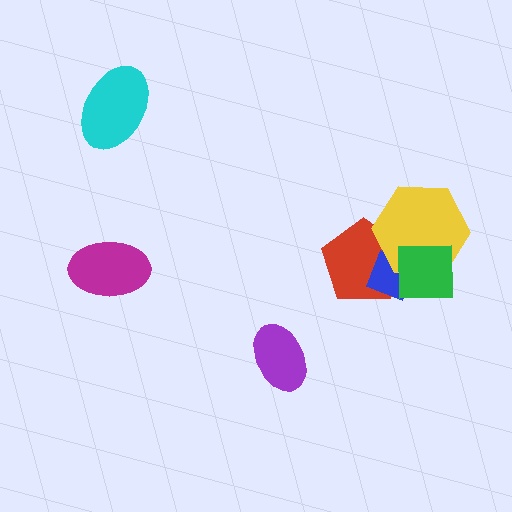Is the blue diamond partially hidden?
Yes, it is partially covered by another shape.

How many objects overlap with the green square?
3 objects overlap with the green square.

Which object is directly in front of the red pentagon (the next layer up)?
The blue diamond is directly in front of the red pentagon.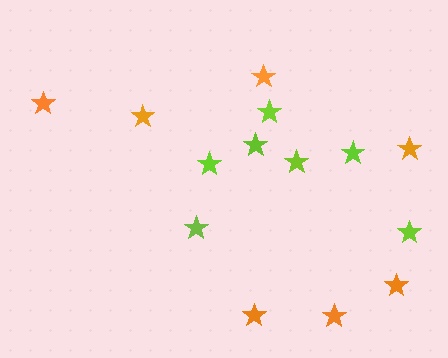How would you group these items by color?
There are 2 groups: one group of lime stars (7) and one group of orange stars (7).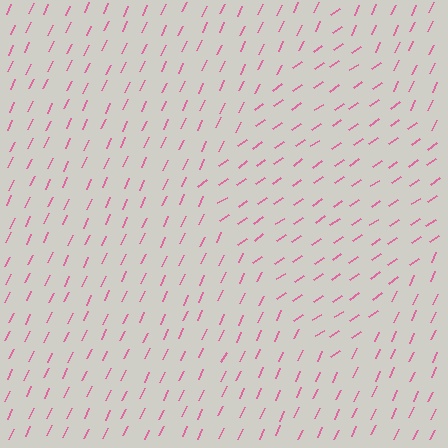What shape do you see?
I see a diamond.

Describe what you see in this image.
The image is filled with small pink line segments. A diamond region in the image has lines oriented differently from the surrounding lines, creating a visible texture boundary.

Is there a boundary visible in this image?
Yes, there is a texture boundary formed by a change in line orientation.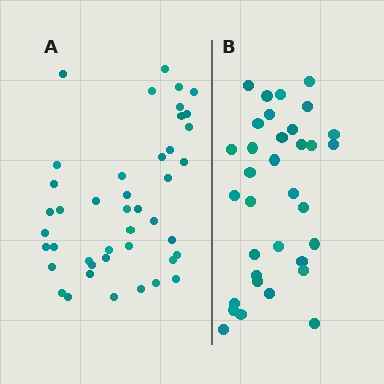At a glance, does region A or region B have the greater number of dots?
Region A (the left region) has more dots.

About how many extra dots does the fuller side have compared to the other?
Region A has roughly 8 or so more dots than region B.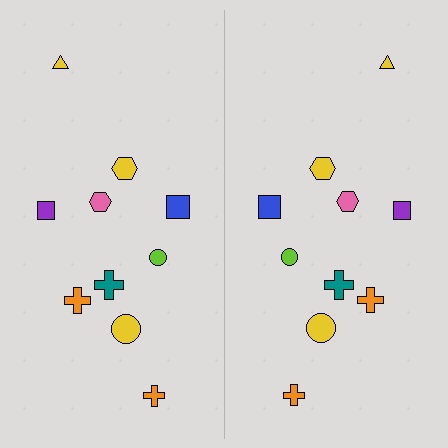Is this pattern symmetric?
Yes, this pattern has bilateral (reflection) symmetry.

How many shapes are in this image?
There are 20 shapes in this image.